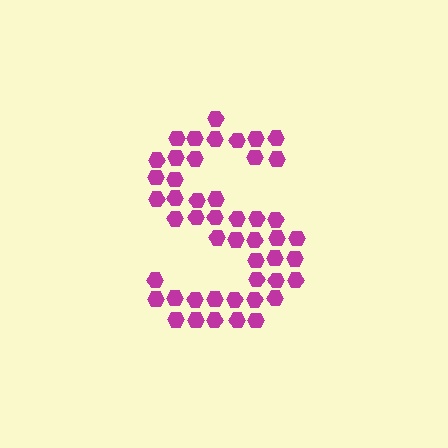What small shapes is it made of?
It is made of small hexagons.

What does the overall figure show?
The overall figure shows the letter S.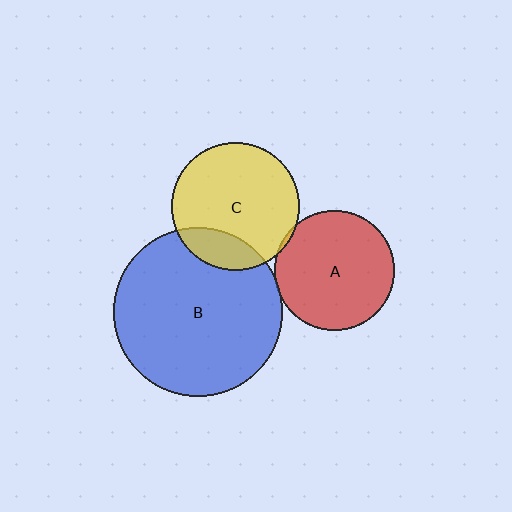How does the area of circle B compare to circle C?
Approximately 1.8 times.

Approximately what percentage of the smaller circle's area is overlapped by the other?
Approximately 5%.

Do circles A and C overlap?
Yes.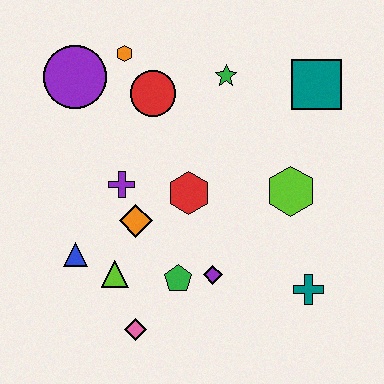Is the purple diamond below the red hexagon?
Yes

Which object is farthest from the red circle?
The teal cross is farthest from the red circle.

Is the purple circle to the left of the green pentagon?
Yes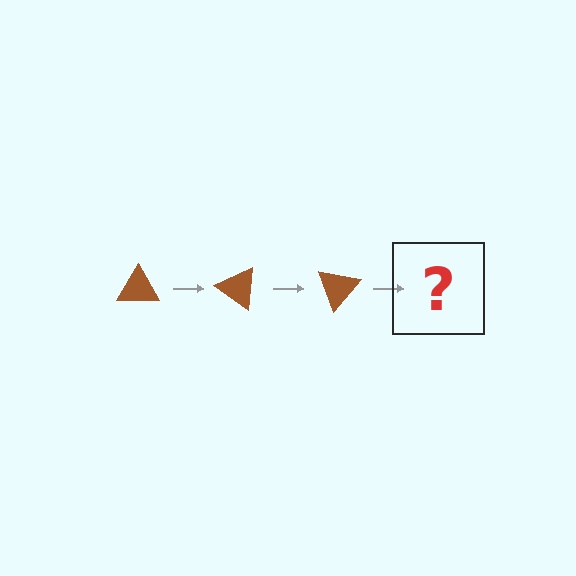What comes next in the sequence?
The next element should be a brown triangle rotated 105 degrees.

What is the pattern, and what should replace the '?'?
The pattern is that the triangle rotates 35 degrees each step. The '?' should be a brown triangle rotated 105 degrees.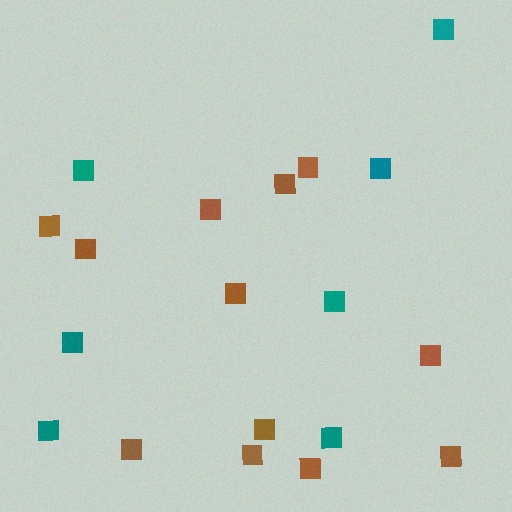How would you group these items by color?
There are 2 groups: one group of teal squares (7) and one group of brown squares (12).